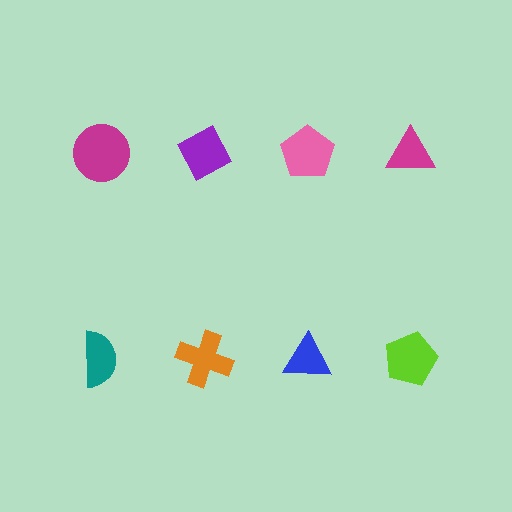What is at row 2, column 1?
A teal semicircle.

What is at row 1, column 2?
A purple diamond.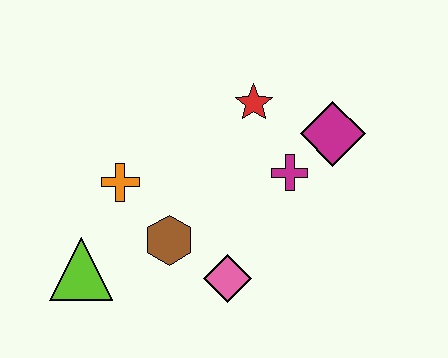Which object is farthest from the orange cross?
The magenta diamond is farthest from the orange cross.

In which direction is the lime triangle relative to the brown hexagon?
The lime triangle is to the left of the brown hexagon.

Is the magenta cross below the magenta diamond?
Yes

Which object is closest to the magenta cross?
The magenta diamond is closest to the magenta cross.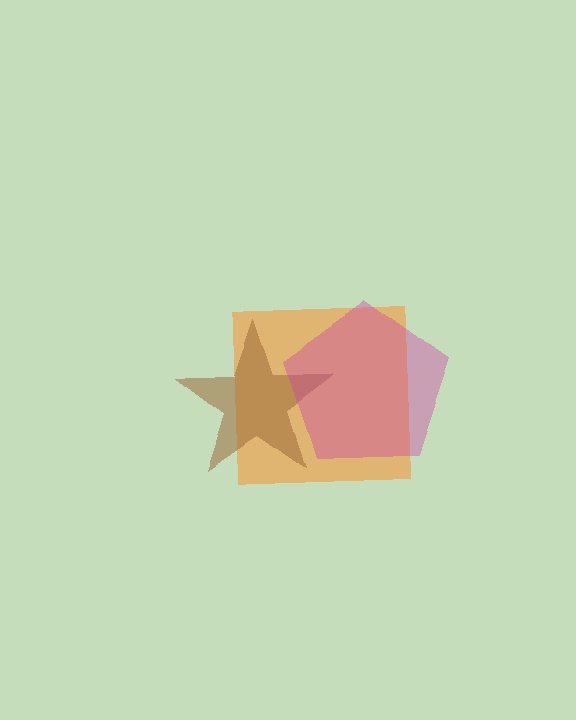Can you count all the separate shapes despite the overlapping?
Yes, there are 3 separate shapes.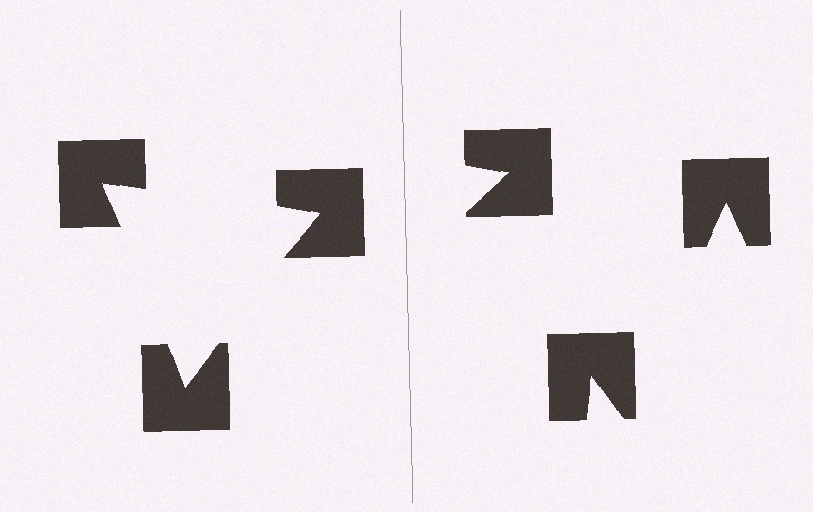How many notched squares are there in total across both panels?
6 — 3 on each side.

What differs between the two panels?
The notched squares are positioned identically on both sides; only the wedge orientations differ. On the left they align to a triangle; on the right they are misaligned.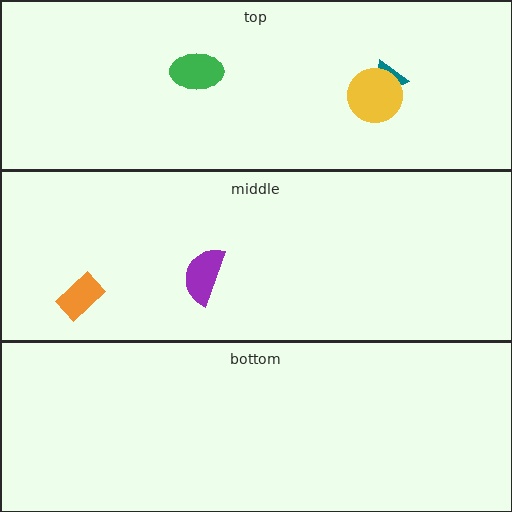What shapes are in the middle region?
The purple semicircle, the orange rectangle.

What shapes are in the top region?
The teal triangle, the green ellipse, the yellow circle.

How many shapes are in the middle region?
2.